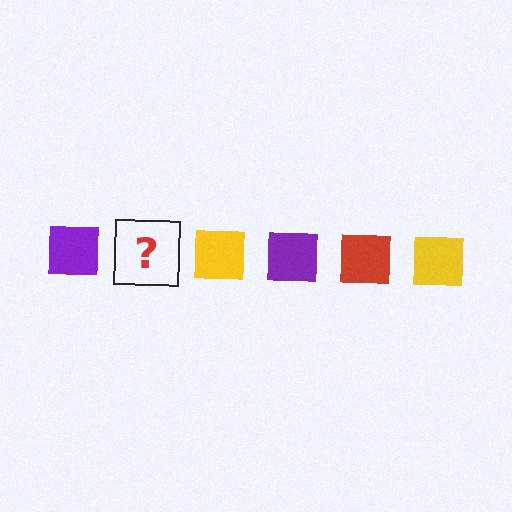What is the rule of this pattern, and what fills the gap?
The rule is that the pattern cycles through purple, red, yellow squares. The gap should be filled with a red square.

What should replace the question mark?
The question mark should be replaced with a red square.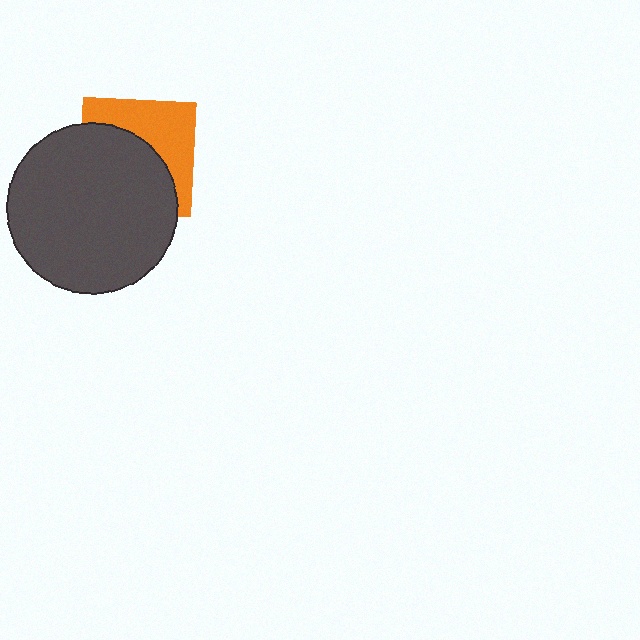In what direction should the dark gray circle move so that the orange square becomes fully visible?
The dark gray circle should move toward the lower-left. That is the shortest direction to clear the overlap and leave the orange square fully visible.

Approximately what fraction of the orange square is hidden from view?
Roughly 58% of the orange square is hidden behind the dark gray circle.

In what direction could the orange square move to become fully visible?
The orange square could move toward the upper-right. That would shift it out from behind the dark gray circle entirely.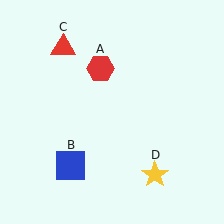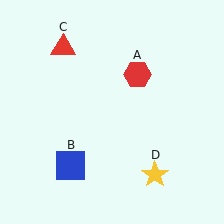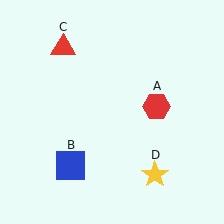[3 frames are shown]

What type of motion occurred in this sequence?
The red hexagon (object A) rotated clockwise around the center of the scene.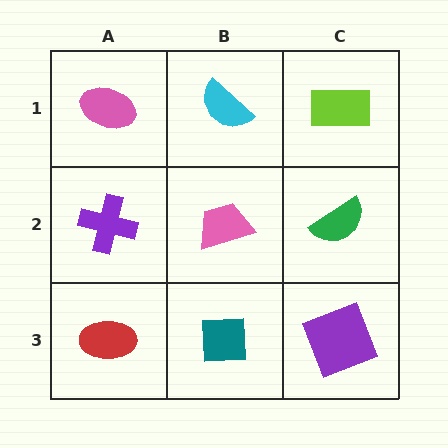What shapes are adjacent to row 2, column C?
A lime rectangle (row 1, column C), a purple square (row 3, column C), a pink trapezoid (row 2, column B).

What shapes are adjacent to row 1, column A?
A purple cross (row 2, column A), a cyan semicircle (row 1, column B).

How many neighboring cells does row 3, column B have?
3.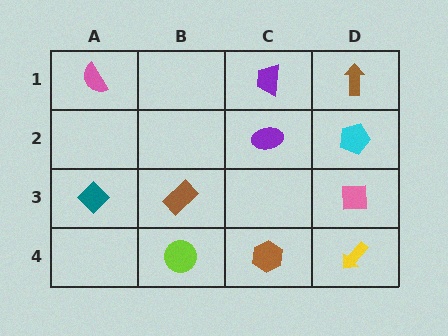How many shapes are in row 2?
2 shapes.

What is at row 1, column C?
A purple trapezoid.